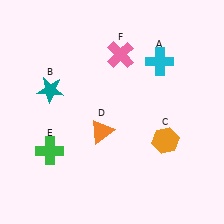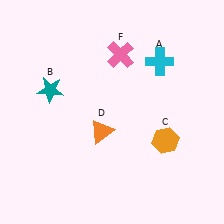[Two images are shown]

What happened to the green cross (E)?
The green cross (E) was removed in Image 2. It was in the bottom-left area of Image 1.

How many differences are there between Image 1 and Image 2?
There is 1 difference between the two images.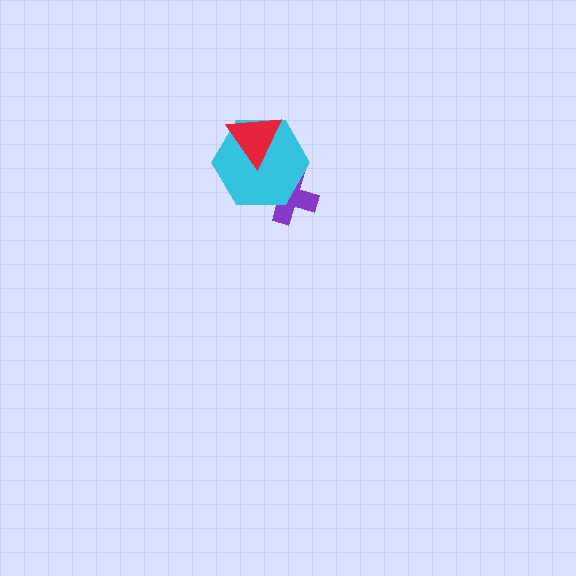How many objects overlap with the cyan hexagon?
2 objects overlap with the cyan hexagon.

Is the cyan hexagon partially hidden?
Yes, it is partially covered by another shape.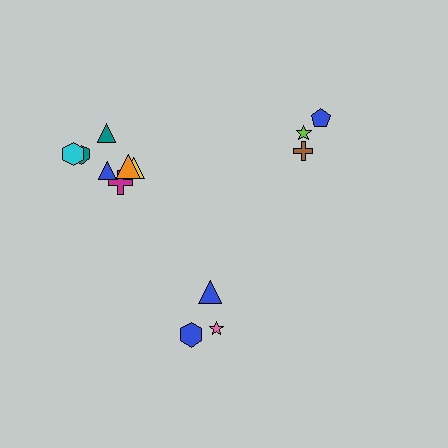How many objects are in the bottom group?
There are 3 objects.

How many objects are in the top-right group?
There are 3 objects.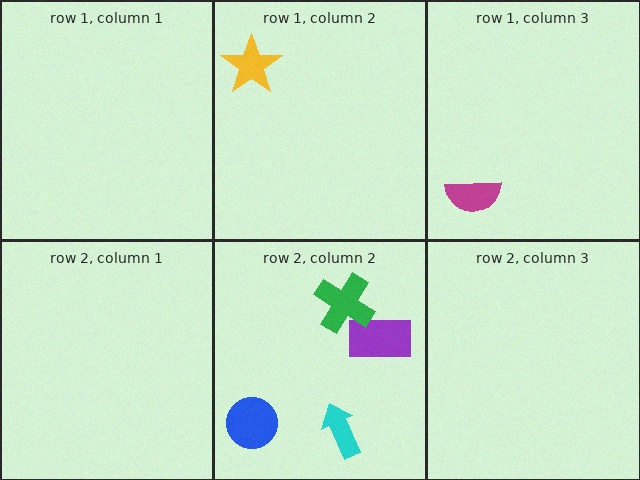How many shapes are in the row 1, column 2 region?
1.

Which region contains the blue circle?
The row 2, column 2 region.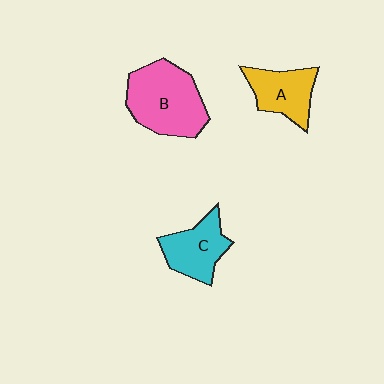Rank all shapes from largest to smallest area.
From largest to smallest: B (pink), C (cyan), A (yellow).